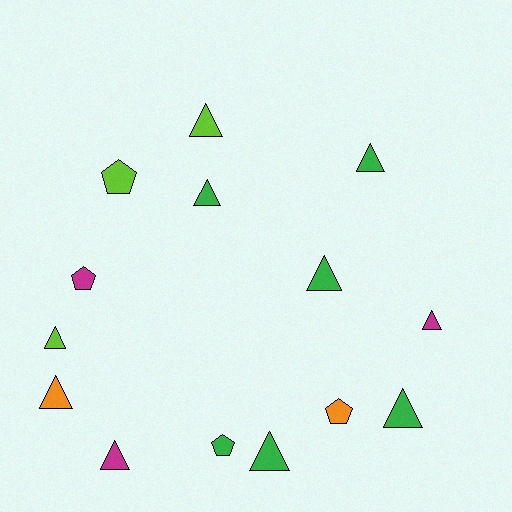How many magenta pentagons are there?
There is 1 magenta pentagon.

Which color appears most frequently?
Green, with 6 objects.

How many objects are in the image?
There are 14 objects.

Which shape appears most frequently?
Triangle, with 10 objects.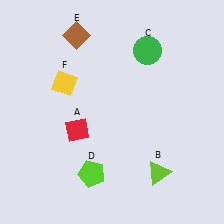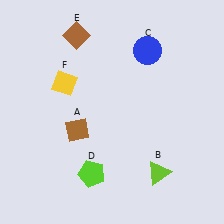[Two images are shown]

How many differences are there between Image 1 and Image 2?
There are 2 differences between the two images.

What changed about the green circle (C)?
In Image 1, C is green. In Image 2, it changed to blue.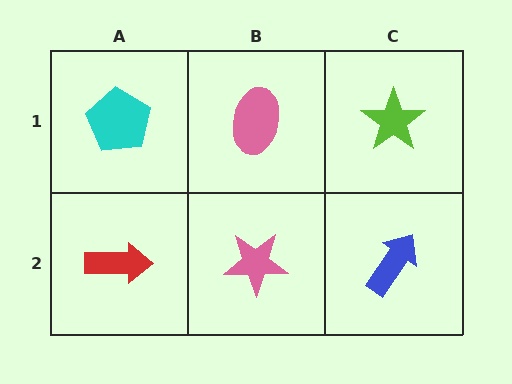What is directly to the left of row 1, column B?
A cyan pentagon.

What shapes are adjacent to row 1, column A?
A red arrow (row 2, column A), a pink ellipse (row 1, column B).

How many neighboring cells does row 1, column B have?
3.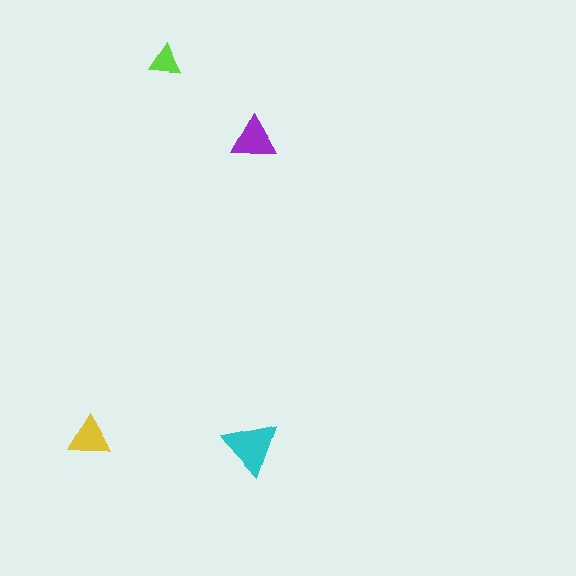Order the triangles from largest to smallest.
the cyan one, the purple one, the yellow one, the lime one.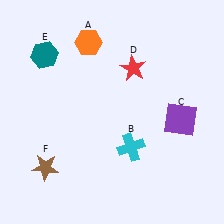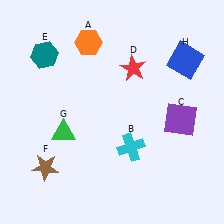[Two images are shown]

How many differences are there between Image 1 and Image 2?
There are 2 differences between the two images.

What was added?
A green triangle (G), a blue square (H) were added in Image 2.